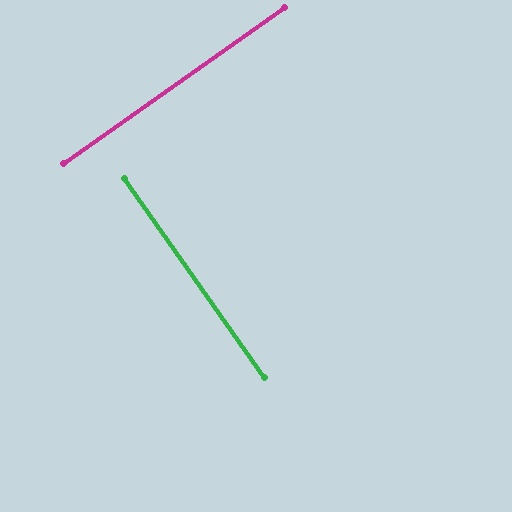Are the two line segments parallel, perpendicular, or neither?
Perpendicular — they meet at approximately 90°.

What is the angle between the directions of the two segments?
Approximately 90 degrees.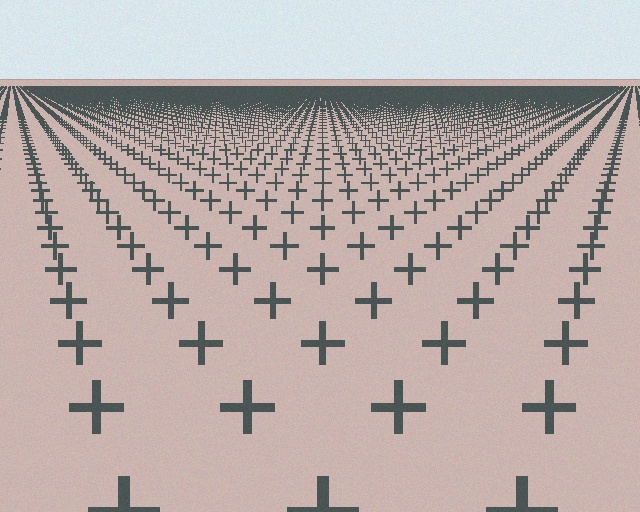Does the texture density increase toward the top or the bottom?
Density increases toward the top.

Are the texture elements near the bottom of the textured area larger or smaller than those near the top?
Larger. Near the bottom, elements are closer to the viewer and appear at a bigger on-screen size.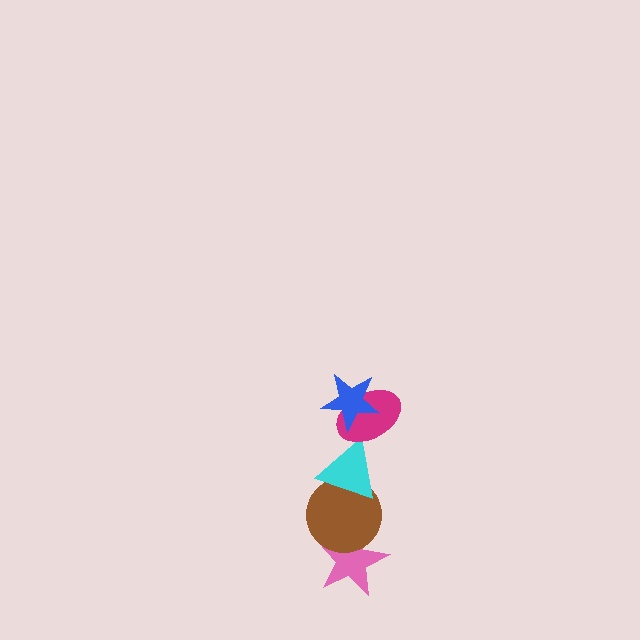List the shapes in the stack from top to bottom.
From top to bottom: the blue star, the magenta ellipse, the cyan triangle, the brown circle, the pink star.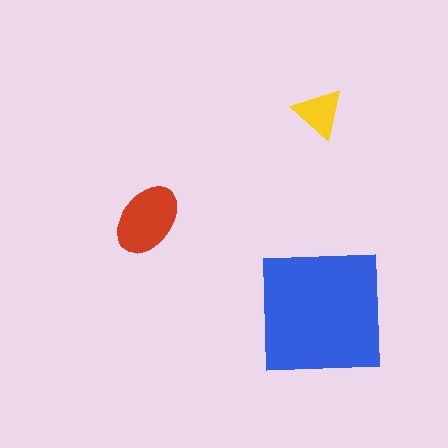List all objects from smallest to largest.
The yellow triangle, the red ellipse, the blue square.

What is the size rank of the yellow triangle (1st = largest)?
3rd.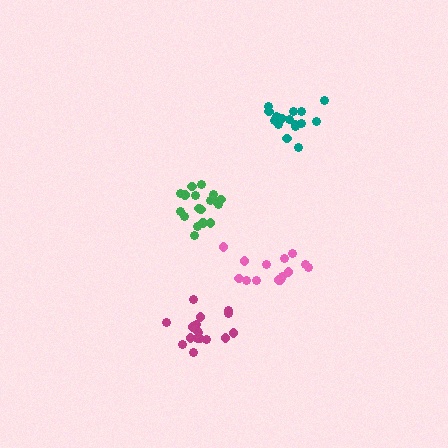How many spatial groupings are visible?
There are 4 spatial groupings.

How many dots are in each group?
Group 1: 17 dots, Group 2: 19 dots, Group 3: 14 dots, Group 4: 16 dots (66 total).